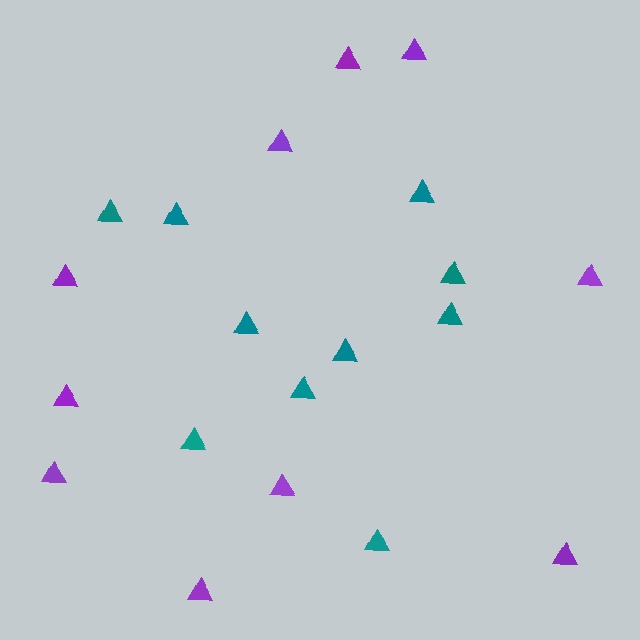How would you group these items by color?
There are 2 groups: one group of teal triangles (10) and one group of purple triangles (10).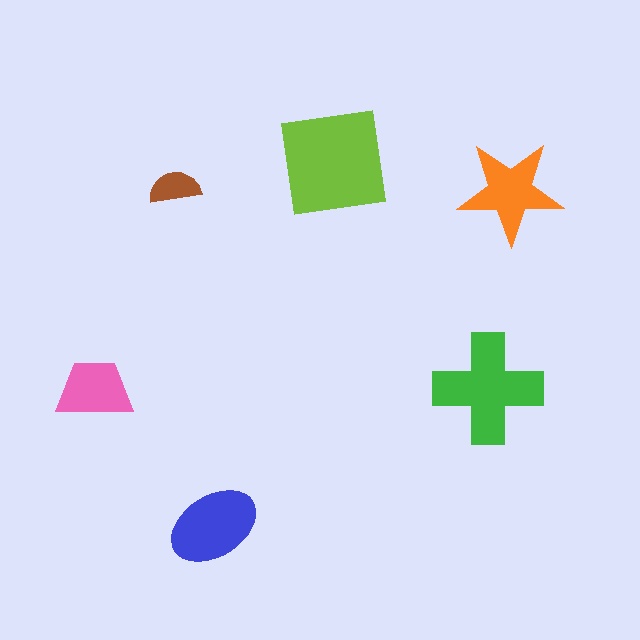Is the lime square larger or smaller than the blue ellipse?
Larger.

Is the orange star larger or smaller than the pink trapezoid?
Larger.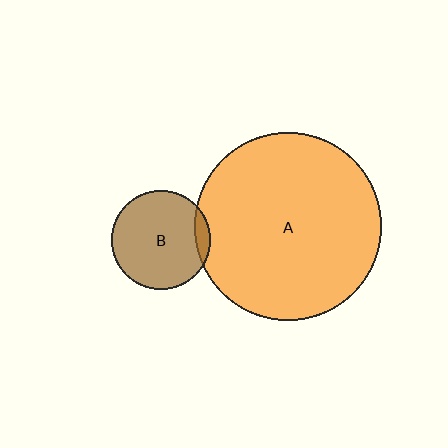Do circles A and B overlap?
Yes.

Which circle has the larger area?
Circle A (orange).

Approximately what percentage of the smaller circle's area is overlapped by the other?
Approximately 10%.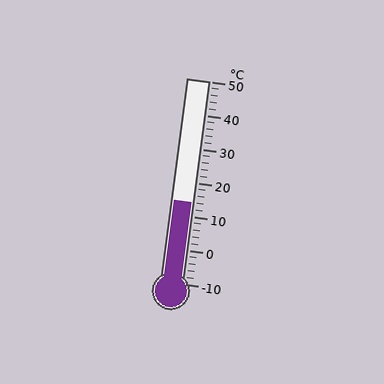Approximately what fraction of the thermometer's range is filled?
The thermometer is filled to approximately 40% of its range.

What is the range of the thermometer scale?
The thermometer scale ranges from -10°C to 50°C.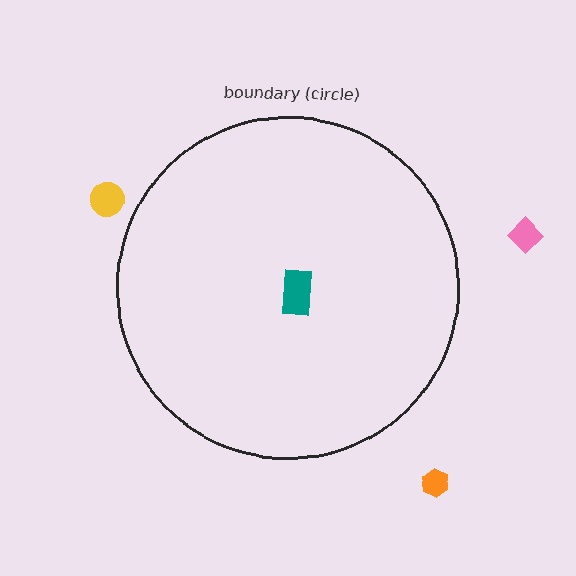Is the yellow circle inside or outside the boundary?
Outside.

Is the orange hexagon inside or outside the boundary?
Outside.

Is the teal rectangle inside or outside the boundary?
Inside.